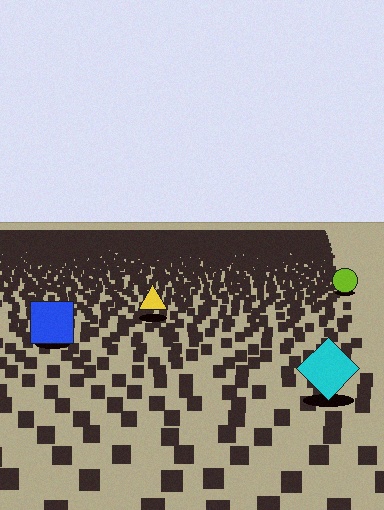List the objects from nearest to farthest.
From nearest to farthest: the cyan diamond, the blue square, the yellow triangle, the lime circle.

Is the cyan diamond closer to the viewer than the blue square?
Yes. The cyan diamond is closer — you can tell from the texture gradient: the ground texture is coarser near it.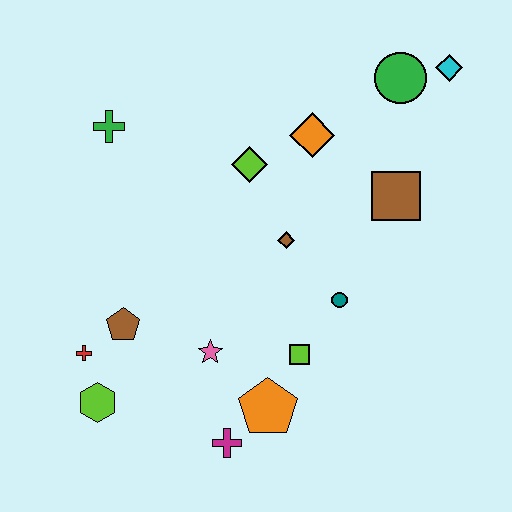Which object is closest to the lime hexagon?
The red cross is closest to the lime hexagon.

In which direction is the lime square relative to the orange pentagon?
The lime square is above the orange pentagon.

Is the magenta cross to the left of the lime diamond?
Yes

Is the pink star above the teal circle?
No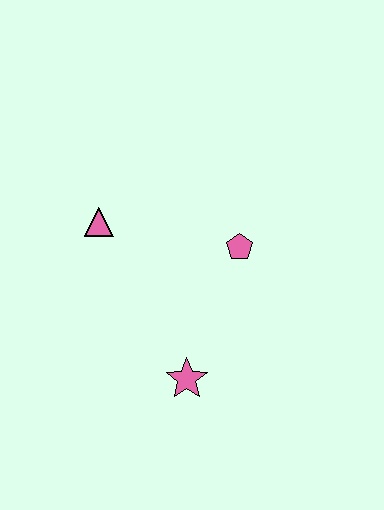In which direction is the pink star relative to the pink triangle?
The pink star is below the pink triangle.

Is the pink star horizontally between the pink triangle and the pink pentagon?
Yes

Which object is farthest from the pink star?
The pink triangle is farthest from the pink star.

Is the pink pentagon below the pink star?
No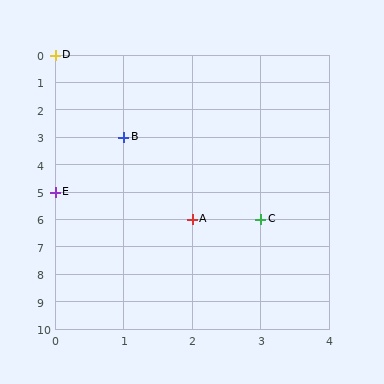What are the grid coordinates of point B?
Point B is at grid coordinates (1, 3).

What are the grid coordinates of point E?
Point E is at grid coordinates (0, 5).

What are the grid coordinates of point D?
Point D is at grid coordinates (0, 0).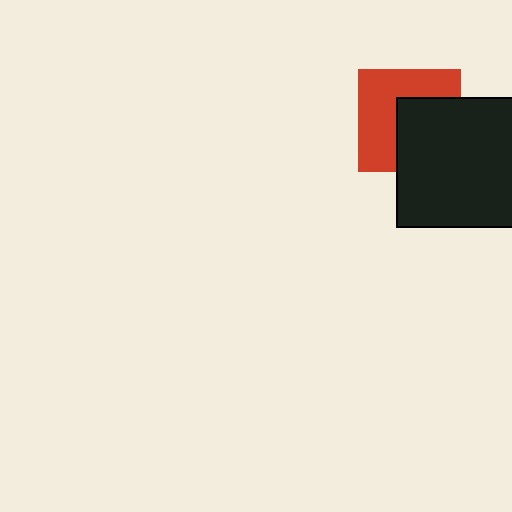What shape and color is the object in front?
The object in front is a black square.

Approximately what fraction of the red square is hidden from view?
Roughly 46% of the red square is hidden behind the black square.